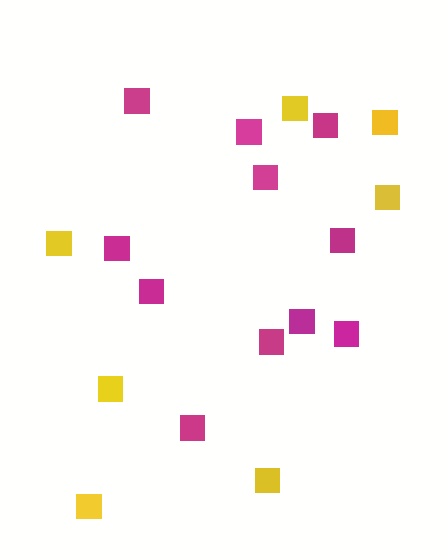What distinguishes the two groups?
There are 2 groups: one group of yellow squares (7) and one group of magenta squares (11).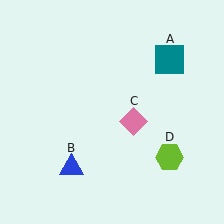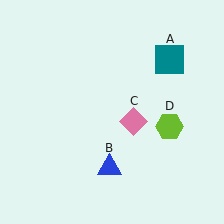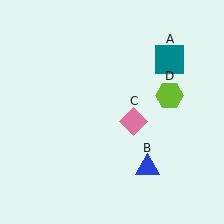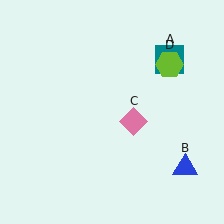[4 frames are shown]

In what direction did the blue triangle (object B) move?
The blue triangle (object B) moved right.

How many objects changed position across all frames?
2 objects changed position: blue triangle (object B), lime hexagon (object D).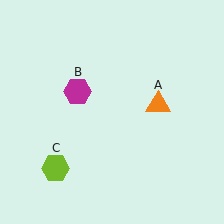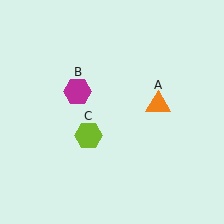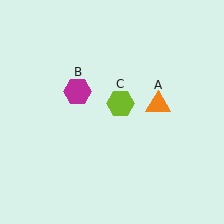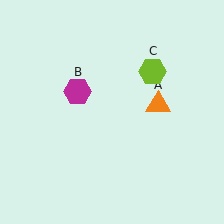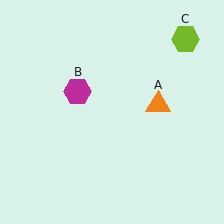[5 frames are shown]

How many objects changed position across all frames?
1 object changed position: lime hexagon (object C).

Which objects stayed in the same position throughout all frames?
Orange triangle (object A) and magenta hexagon (object B) remained stationary.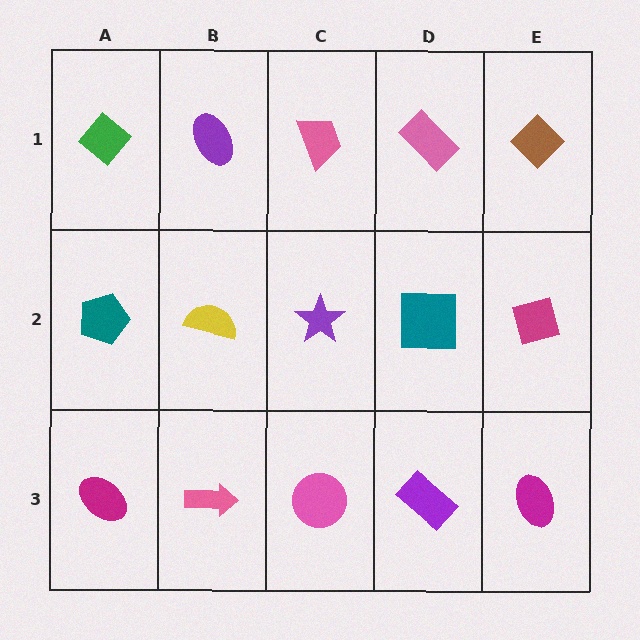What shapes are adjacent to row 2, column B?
A purple ellipse (row 1, column B), a pink arrow (row 3, column B), a teal pentagon (row 2, column A), a purple star (row 2, column C).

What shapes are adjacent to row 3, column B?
A yellow semicircle (row 2, column B), a magenta ellipse (row 3, column A), a pink circle (row 3, column C).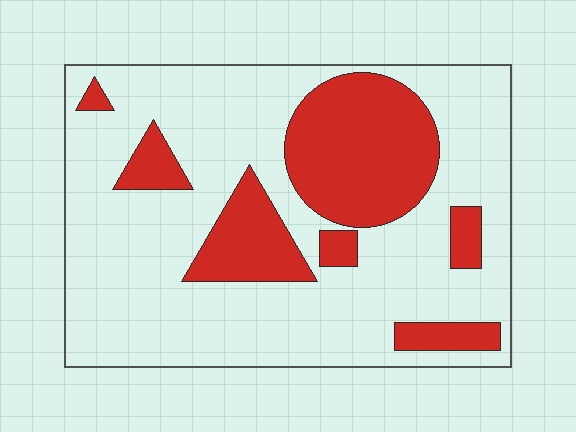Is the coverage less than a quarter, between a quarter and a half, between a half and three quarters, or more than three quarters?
Between a quarter and a half.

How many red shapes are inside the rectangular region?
7.